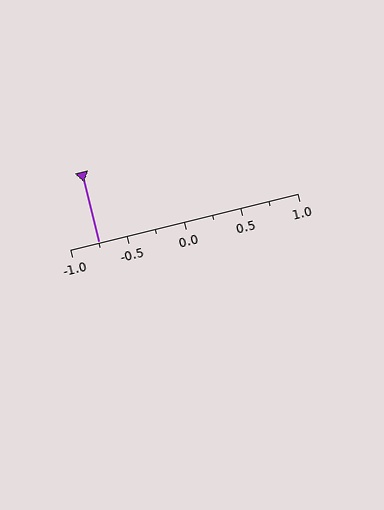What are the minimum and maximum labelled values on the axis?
The axis runs from -1.0 to 1.0.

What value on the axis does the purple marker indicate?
The marker indicates approximately -0.75.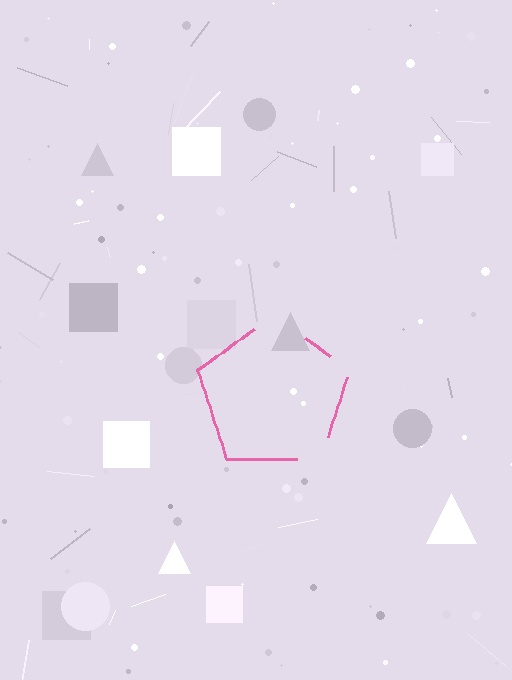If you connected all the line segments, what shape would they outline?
They would outline a pentagon.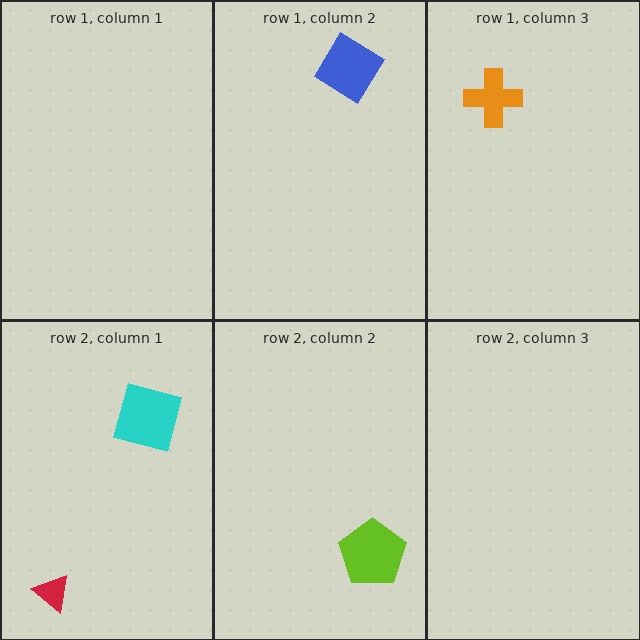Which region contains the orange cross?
The row 1, column 3 region.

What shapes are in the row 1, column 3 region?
The orange cross.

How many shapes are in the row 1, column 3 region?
1.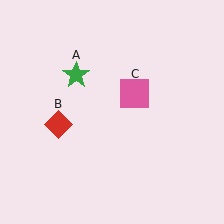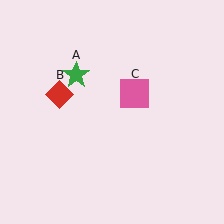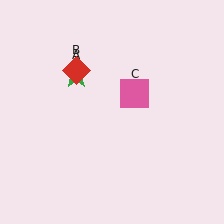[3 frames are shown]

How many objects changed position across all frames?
1 object changed position: red diamond (object B).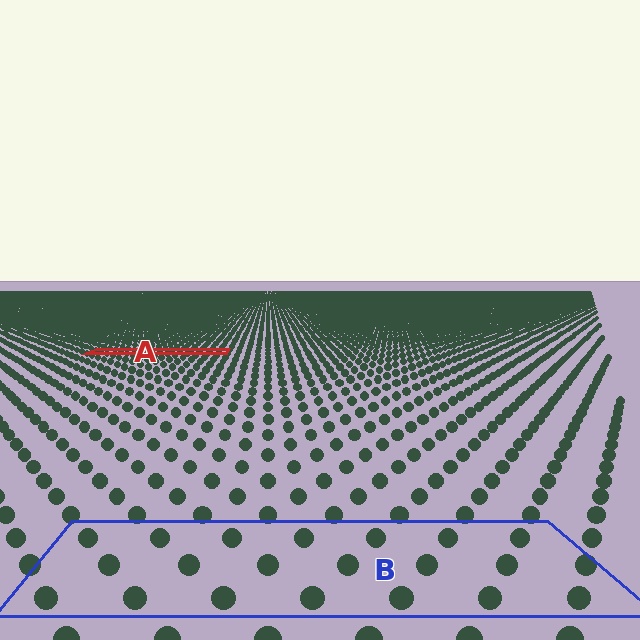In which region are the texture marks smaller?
The texture marks are smaller in region A, because it is farther away.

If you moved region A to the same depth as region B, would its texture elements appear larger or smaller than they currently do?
They would appear larger. At a closer depth, the same texture elements are projected at a bigger on-screen size.